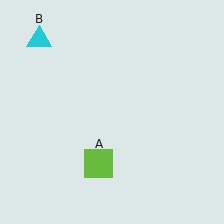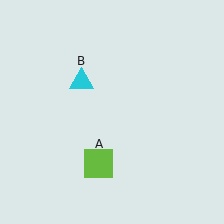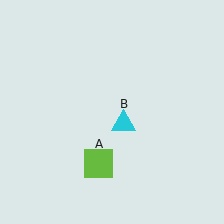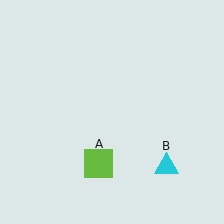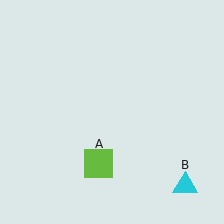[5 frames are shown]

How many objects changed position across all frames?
1 object changed position: cyan triangle (object B).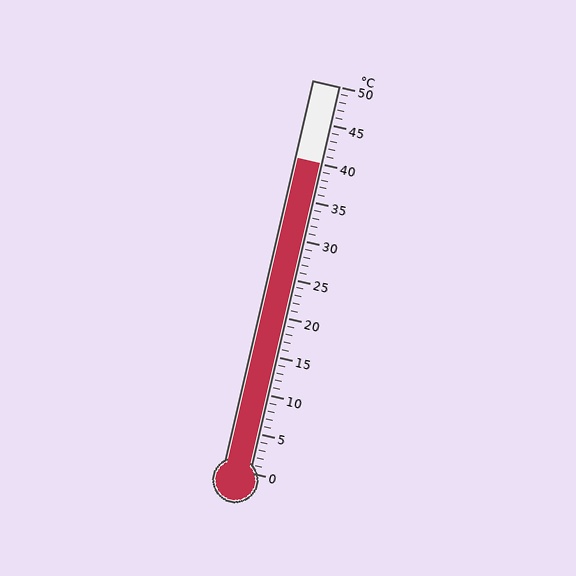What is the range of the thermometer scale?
The thermometer scale ranges from 0°C to 50°C.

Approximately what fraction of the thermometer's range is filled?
The thermometer is filled to approximately 80% of its range.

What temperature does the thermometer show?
The thermometer shows approximately 40°C.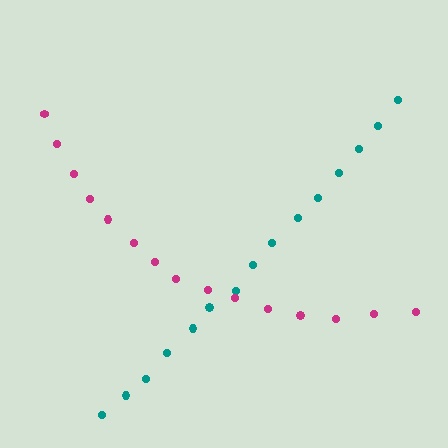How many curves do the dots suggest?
There are 2 distinct paths.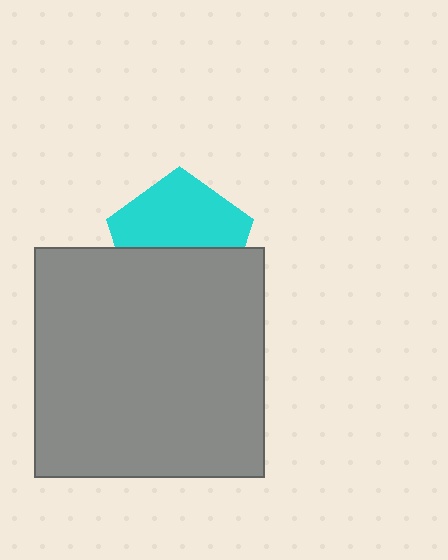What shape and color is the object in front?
The object in front is a gray square.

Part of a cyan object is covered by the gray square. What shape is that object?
It is a pentagon.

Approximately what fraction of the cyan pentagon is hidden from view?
Roughly 45% of the cyan pentagon is hidden behind the gray square.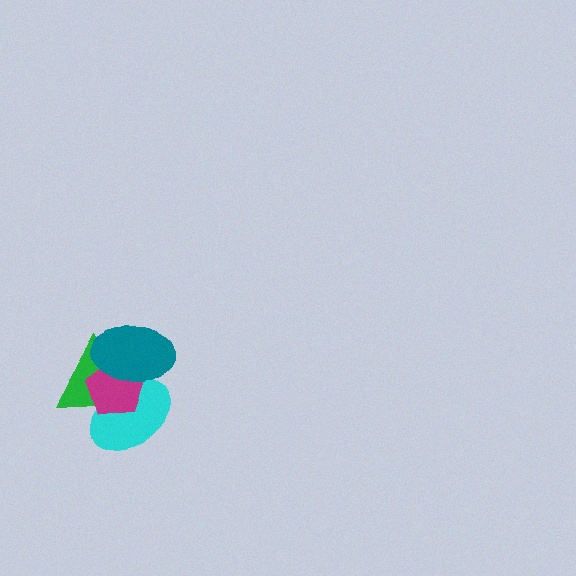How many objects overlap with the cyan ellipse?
3 objects overlap with the cyan ellipse.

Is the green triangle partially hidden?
Yes, it is partially covered by another shape.